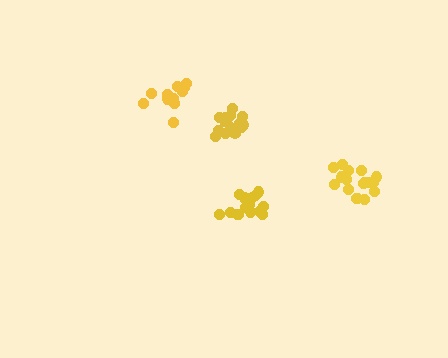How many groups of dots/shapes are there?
There are 4 groups.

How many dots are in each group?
Group 1: 15 dots, Group 2: 17 dots, Group 3: 12 dots, Group 4: 15 dots (59 total).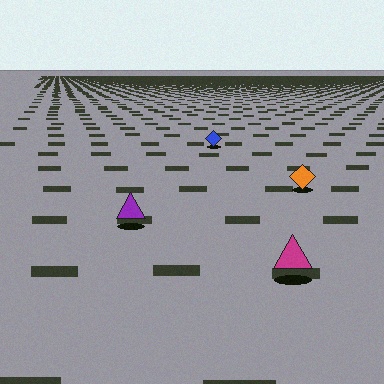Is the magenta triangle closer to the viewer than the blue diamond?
Yes. The magenta triangle is closer — you can tell from the texture gradient: the ground texture is coarser near it.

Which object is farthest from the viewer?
The blue diamond is farthest from the viewer. It appears smaller and the ground texture around it is denser.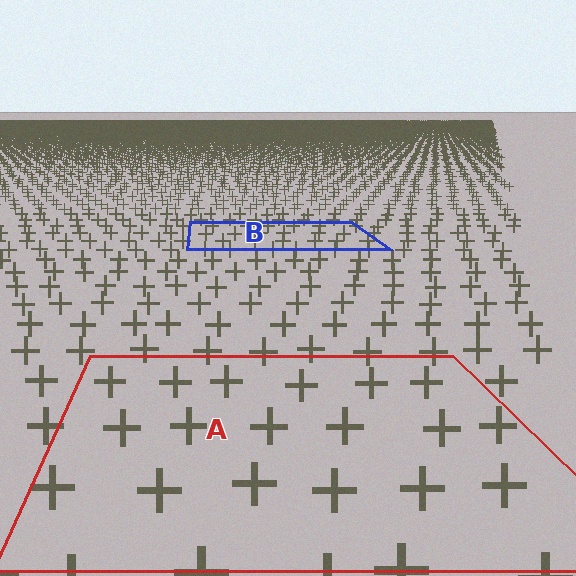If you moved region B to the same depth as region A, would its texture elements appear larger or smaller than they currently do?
They would appear larger. At a closer depth, the same texture elements are projected at a bigger on-screen size.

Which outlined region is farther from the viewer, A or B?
Region B is farther from the viewer — the texture elements inside it appear smaller and more densely packed.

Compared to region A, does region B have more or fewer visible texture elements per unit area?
Region B has more texture elements per unit area — they are packed more densely because it is farther away.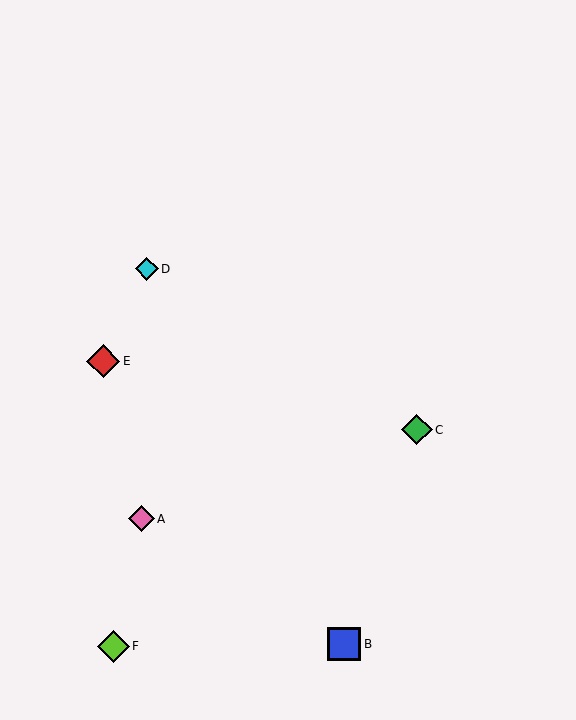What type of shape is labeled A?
Shape A is a pink diamond.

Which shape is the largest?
The red diamond (labeled E) is the largest.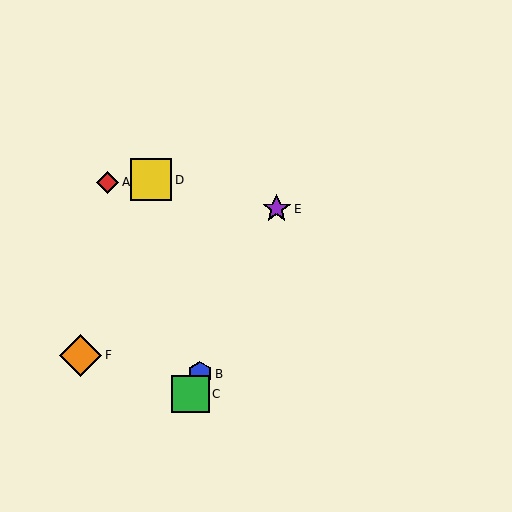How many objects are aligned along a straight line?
3 objects (B, C, E) are aligned along a straight line.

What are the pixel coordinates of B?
Object B is at (200, 374).